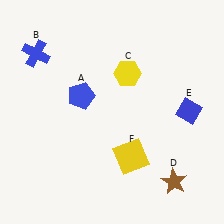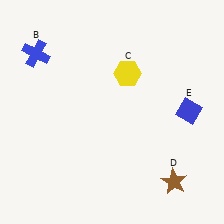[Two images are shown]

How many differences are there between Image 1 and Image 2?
There are 2 differences between the two images.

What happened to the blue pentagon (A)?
The blue pentagon (A) was removed in Image 2. It was in the top-left area of Image 1.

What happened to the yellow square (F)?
The yellow square (F) was removed in Image 2. It was in the bottom-right area of Image 1.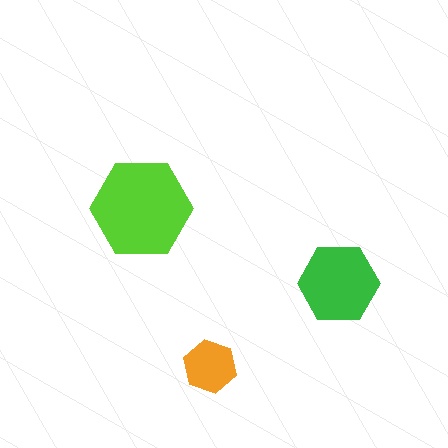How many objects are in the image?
There are 3 objects in the image.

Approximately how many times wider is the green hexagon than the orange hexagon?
About 1.5 times wider.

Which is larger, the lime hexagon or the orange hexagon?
The lime one.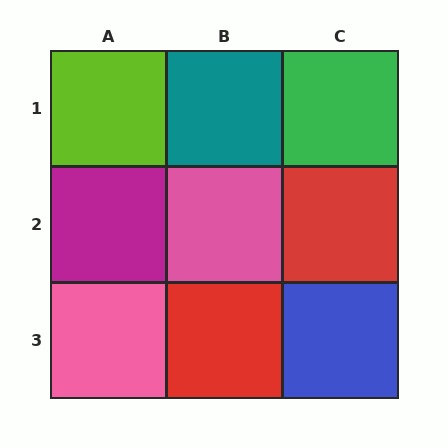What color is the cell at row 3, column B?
Red.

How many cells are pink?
2 cells are pink.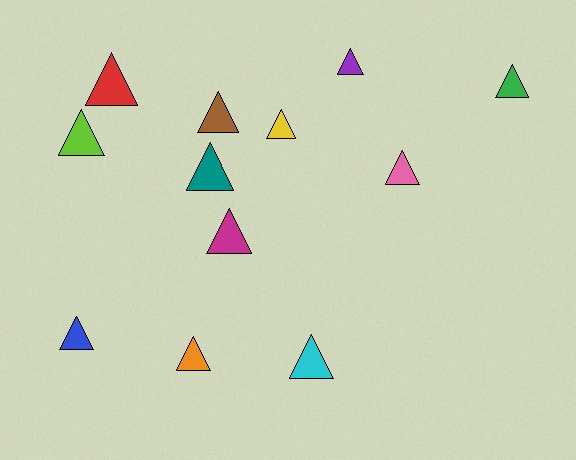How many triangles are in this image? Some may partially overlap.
There are 12 triangles.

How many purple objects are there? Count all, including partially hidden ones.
There is 1 purple object.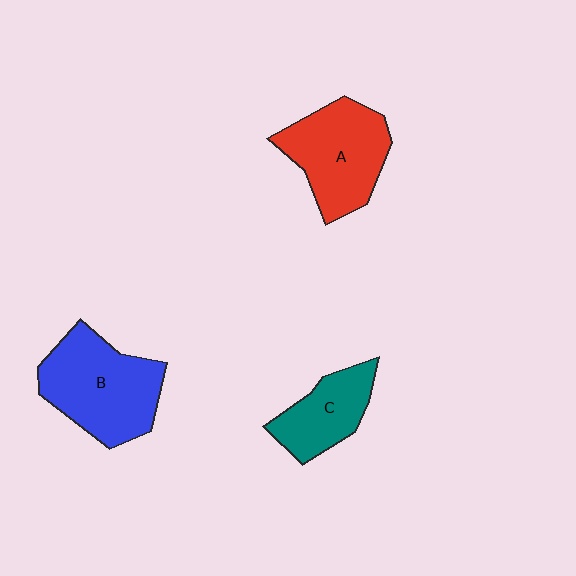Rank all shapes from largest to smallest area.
From largest to smallest: B (blue), A (red), C (teal).